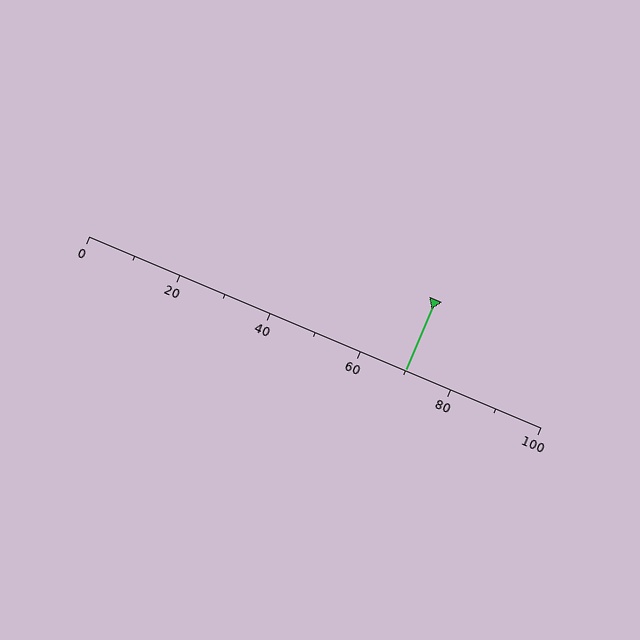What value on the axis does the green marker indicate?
The marker indicates approximately 70.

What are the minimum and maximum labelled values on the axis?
The axis runs from 0 to 100.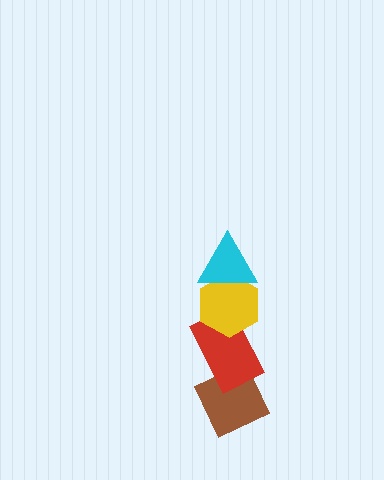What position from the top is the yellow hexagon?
The yellow hexagon is 2nd from the top.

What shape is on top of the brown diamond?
The red rectangle is on top of the brown diamond.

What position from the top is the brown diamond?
The brown diamond is 4th from the top.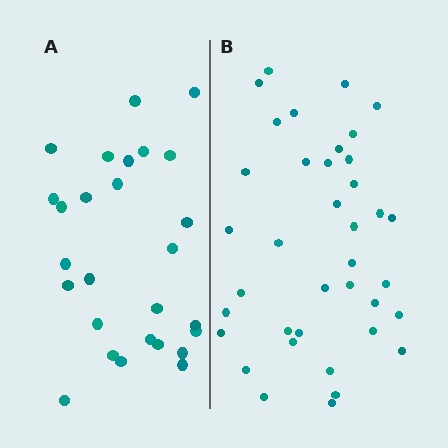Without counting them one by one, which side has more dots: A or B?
Region B (the right region) has more dots.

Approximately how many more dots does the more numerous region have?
Region B has roughly 12 or so more dots than region A.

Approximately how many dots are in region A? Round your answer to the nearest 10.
About 30 dots. (The exact count is 27, which rounds to 30.)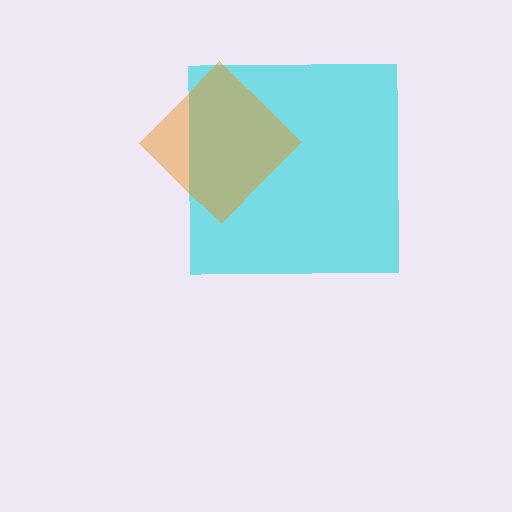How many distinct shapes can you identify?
There are 2 distinct shapes: a cyan square, an orange diamond.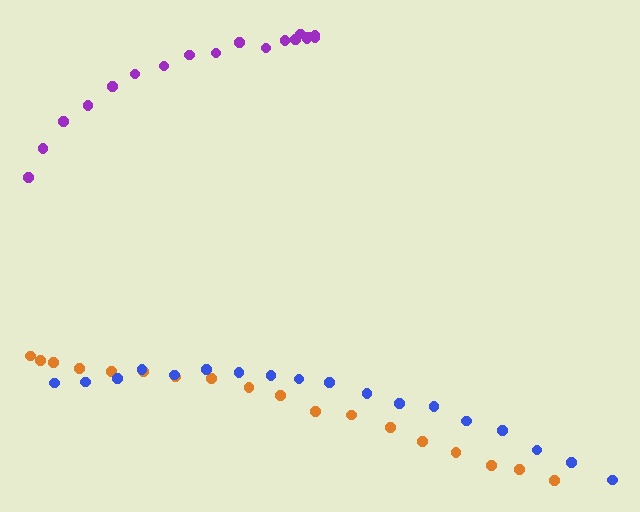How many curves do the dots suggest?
There are 3 distinct paths.